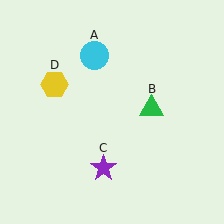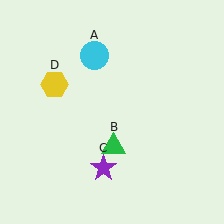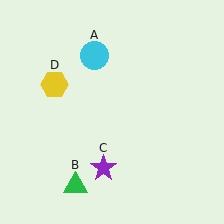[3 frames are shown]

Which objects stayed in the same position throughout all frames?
Cyan circle (object A) and purple star (object C) and yellow hexagon (object D) remained stationary.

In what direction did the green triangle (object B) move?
The green triangle (object B) moved down and to the left.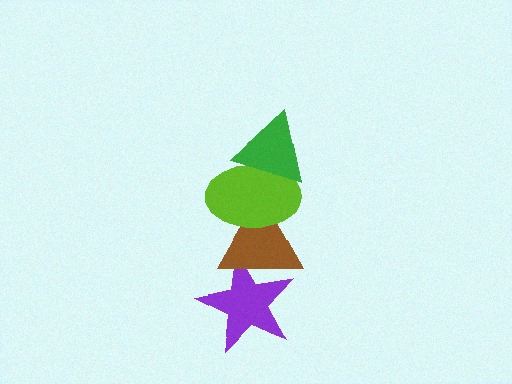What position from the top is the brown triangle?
The brown triangle is 3rd from the top.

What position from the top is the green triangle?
The green triangle is 1st from the top.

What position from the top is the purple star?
The purple star is 4th from the top.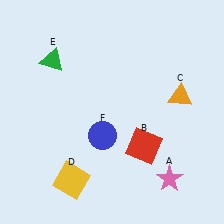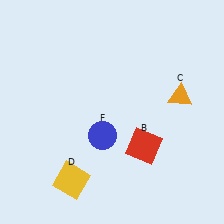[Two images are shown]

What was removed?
The pink star (A), the green triangle (E) were removed in Image 2.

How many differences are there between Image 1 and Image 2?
There are 2 differences between the two images.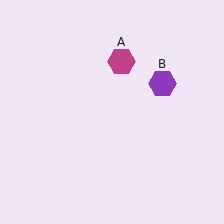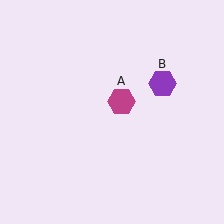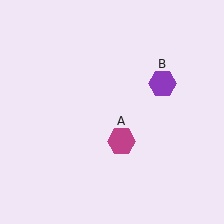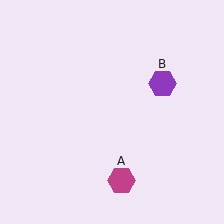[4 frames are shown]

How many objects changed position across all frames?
1 object changed position: magenta hexagon (object A).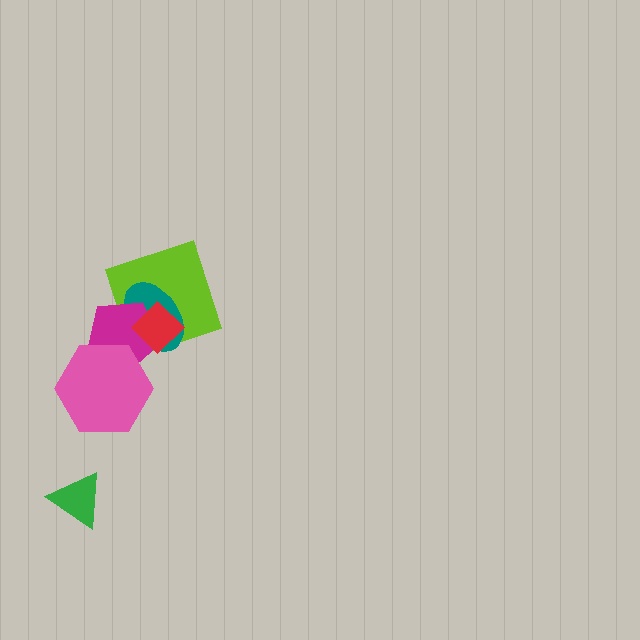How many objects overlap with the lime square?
3 objects overlap with the lime square.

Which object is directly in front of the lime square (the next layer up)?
The teal ellipse is directly in front of the lime square.